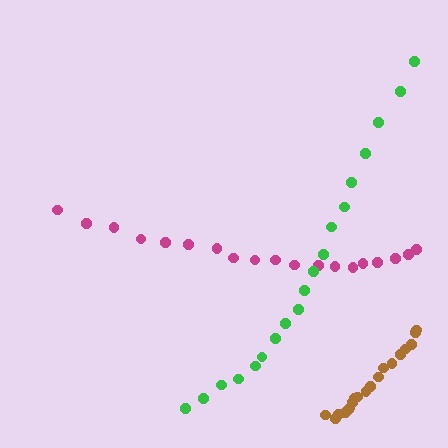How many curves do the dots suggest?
There are 3 distinct paths.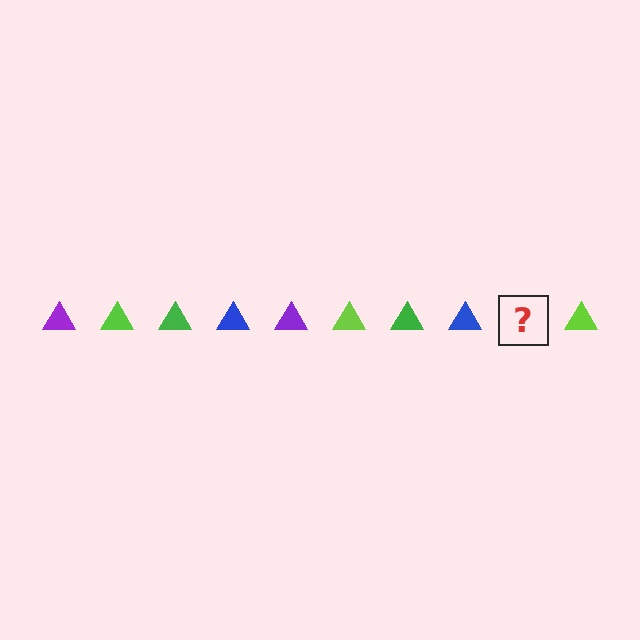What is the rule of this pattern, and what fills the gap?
The rule is that the pattern cycles through purple, lime, green, blue triangles. The gap should be filled with a purple triangle.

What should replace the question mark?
The question mark should be replaced with a purple triangle.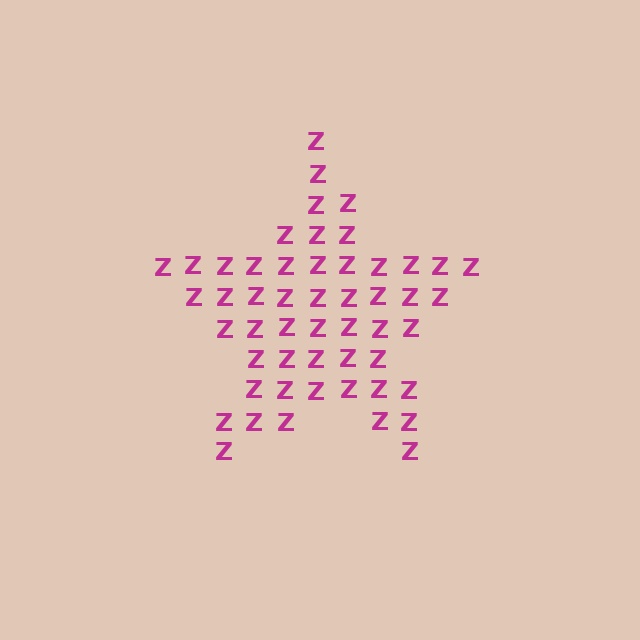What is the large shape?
The large shape is a star.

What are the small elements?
The small elements are letter Z's.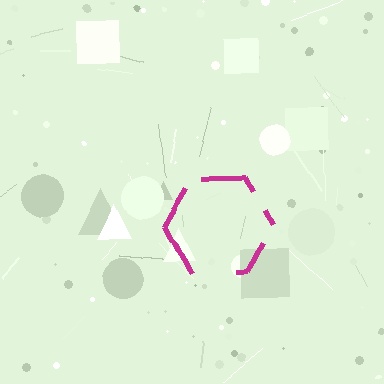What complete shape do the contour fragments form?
The contour fragments form a hexagon.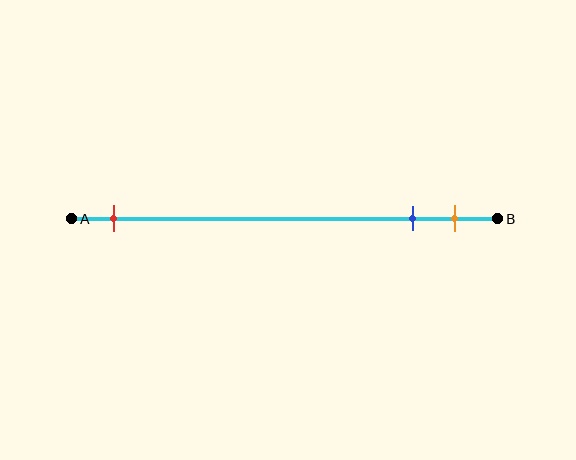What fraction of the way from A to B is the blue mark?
The blue mark is approximately 80% (0.8) of the way from A to B.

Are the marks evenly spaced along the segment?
No, the marks are not evenly spaced.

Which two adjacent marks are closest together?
The blue and orange marks are the closest adjacent pair.